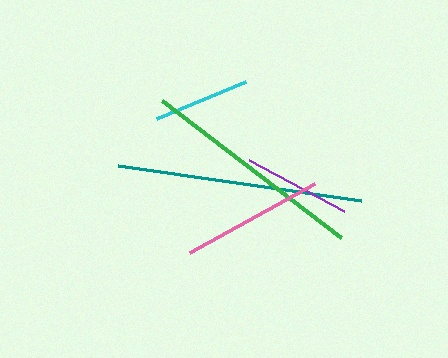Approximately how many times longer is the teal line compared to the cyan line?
The teal line is approximately 2.6 times the length of the cyan line.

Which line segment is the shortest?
The cyan line is the shortest at approximately 96 pixels.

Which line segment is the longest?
The teal line is the longest at approximately 246 pixels.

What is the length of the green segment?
The green segment is approximately 225 pixels long.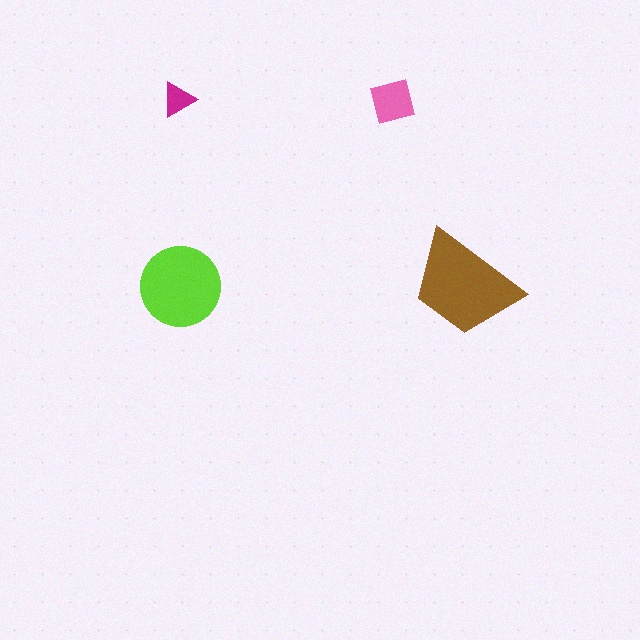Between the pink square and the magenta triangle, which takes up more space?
The pink square.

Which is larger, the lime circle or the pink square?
The lime circle.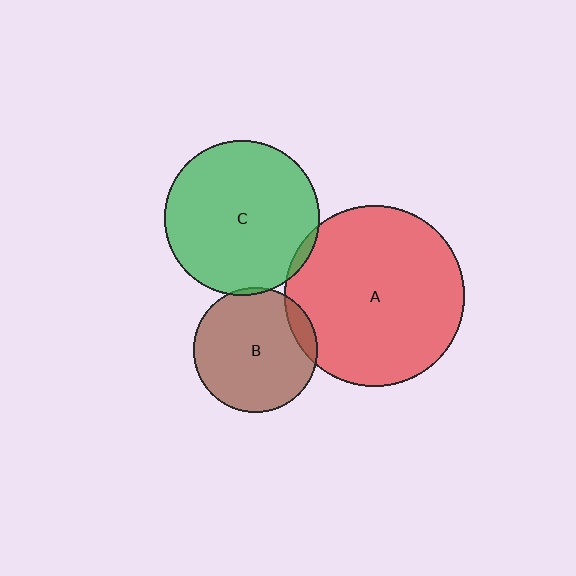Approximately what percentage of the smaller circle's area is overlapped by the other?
Approximately 10%.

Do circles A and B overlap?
Yes.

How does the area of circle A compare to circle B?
Approximately 2.1 times.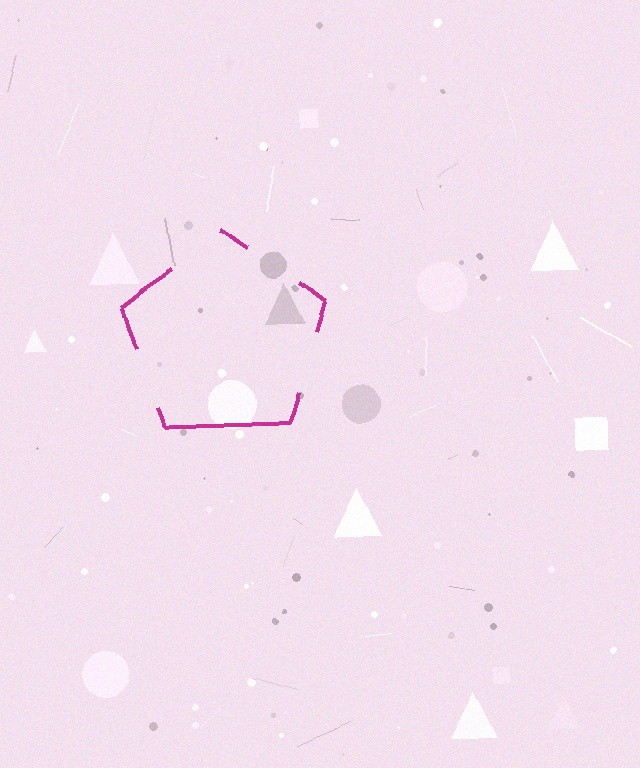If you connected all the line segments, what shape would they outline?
They would outline a pentagon.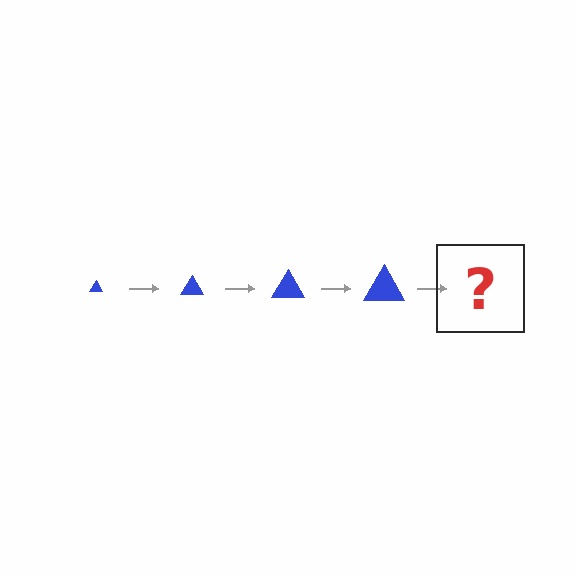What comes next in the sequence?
The next element should be a blue triangle, larger than the previous one.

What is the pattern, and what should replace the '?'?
The pattern is that the triangle gets progressively larger each step. The '?' should be a blue triangle, larger than the previous one.